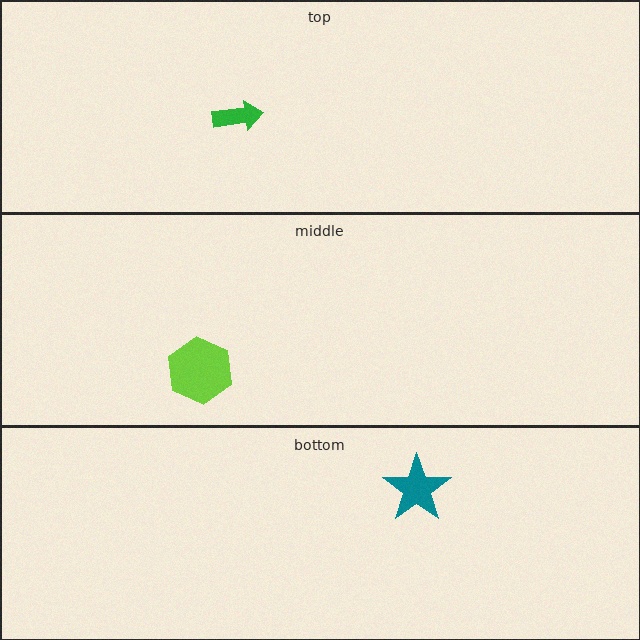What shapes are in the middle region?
The lime hexagon.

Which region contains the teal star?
The bottom region.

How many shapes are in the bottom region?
1.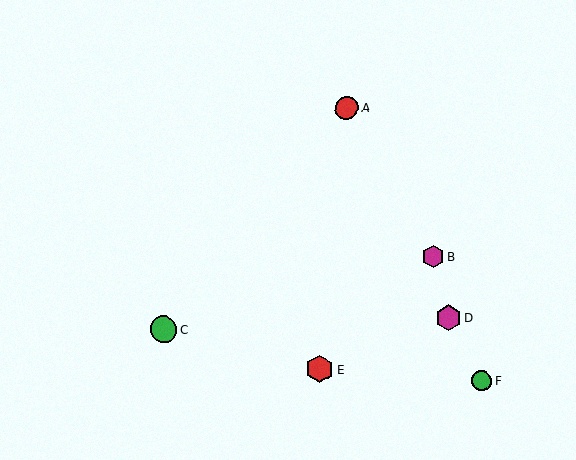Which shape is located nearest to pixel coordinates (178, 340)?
The green circle (labeled C) at (163, 330) is nearest to that location.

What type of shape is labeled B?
Shape B is a magenta hexagon.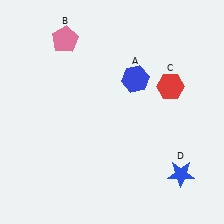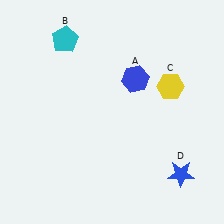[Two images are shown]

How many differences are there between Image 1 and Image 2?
There are 2 differences between the two images.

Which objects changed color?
B changed from pink to cyan. C changed from red to yellow.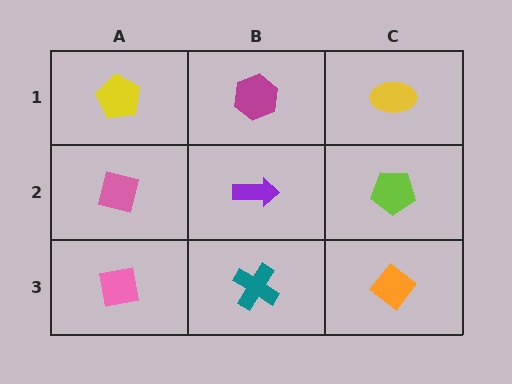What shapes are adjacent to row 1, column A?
A pink square (row 2, column A), a magenta hexagon (row 1, column B).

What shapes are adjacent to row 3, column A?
A pink square (row 2, column A), a teal cross (row 3, column B).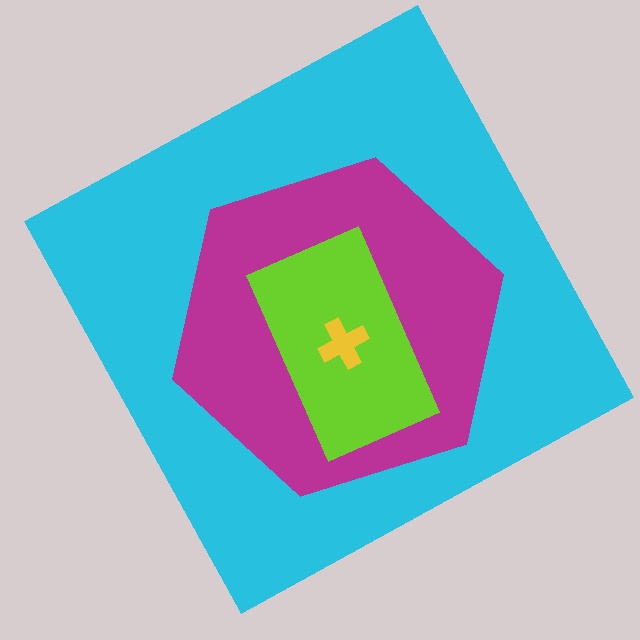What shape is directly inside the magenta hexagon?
The lime rectangle.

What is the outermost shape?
The cyan square.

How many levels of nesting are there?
4.